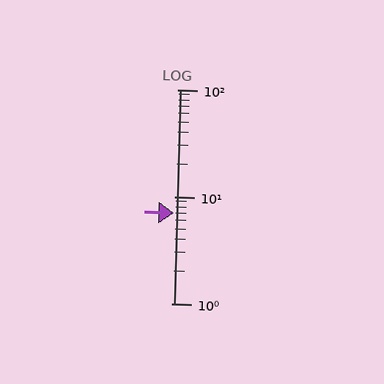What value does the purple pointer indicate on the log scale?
The pointer indicates approximately 7.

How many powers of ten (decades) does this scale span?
The scale spans 2 decades, from 1 to 100.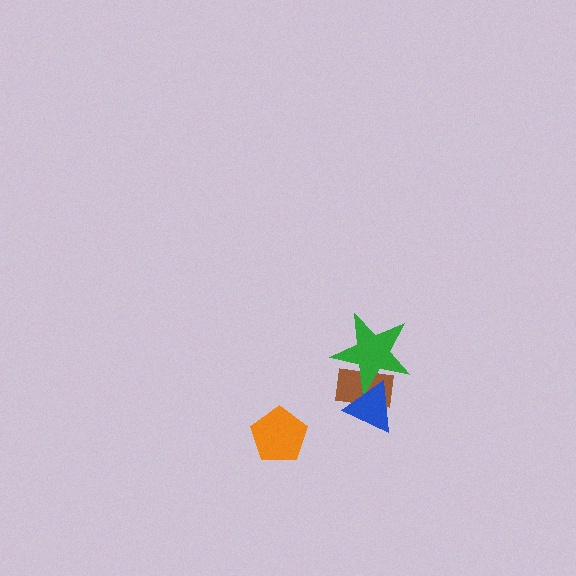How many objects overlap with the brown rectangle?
2 objects overlap with the brown rectangle.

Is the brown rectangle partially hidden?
Yes, it is partially covered by another shape.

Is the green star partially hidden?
Yes, it is partially covered by another shape.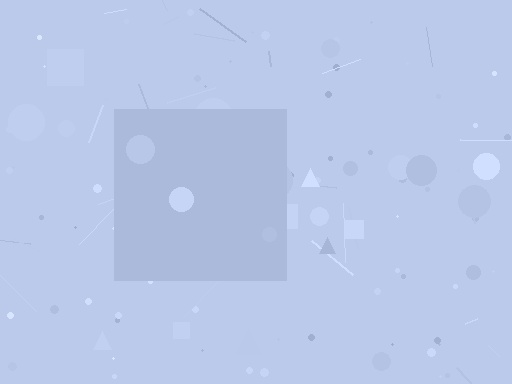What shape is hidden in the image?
A square is hidden in the image.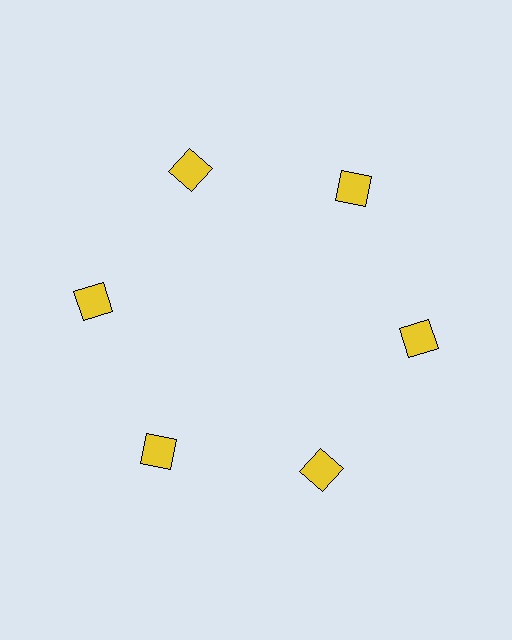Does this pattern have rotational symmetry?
Yes, this pattern has 6-fold rotational symmetry. It looks the same after rotating 60 degrees around the center.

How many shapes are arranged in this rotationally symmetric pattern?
There are 6 shapes, arranged in 6 groups of 1.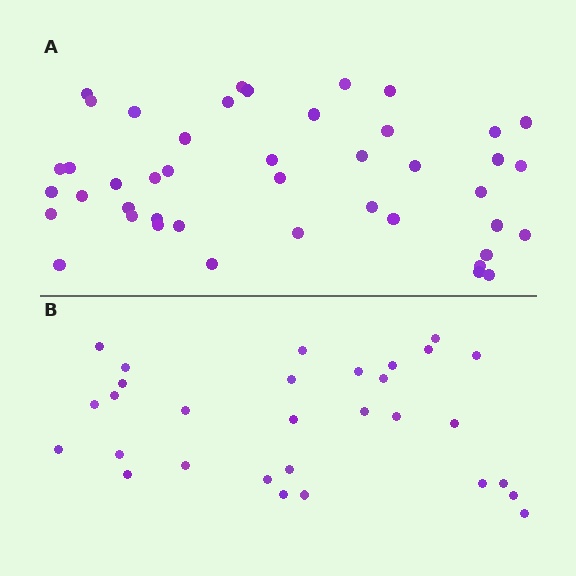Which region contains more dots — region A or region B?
Region A (the top region) has more dots.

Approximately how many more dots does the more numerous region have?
Region A has approximately 15 more dots than region B.